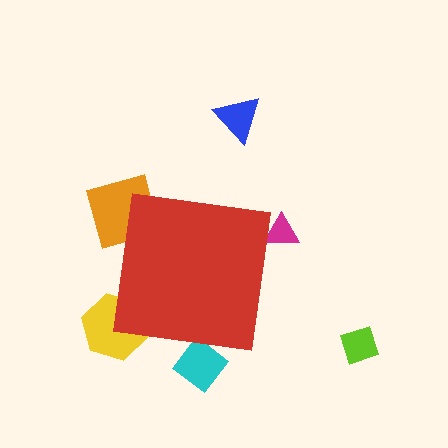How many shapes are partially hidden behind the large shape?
4 shapes are partially hidden.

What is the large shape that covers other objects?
A red square.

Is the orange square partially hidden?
Yes, the orange square is partially hidden behind the red square.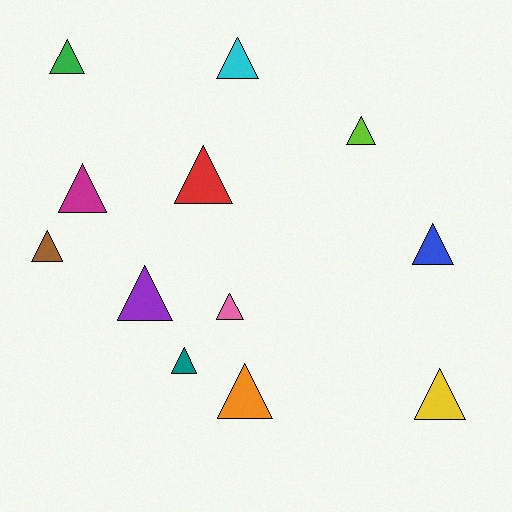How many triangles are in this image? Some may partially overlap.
There are 12 triangles.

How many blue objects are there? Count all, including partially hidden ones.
There is 1 blue object.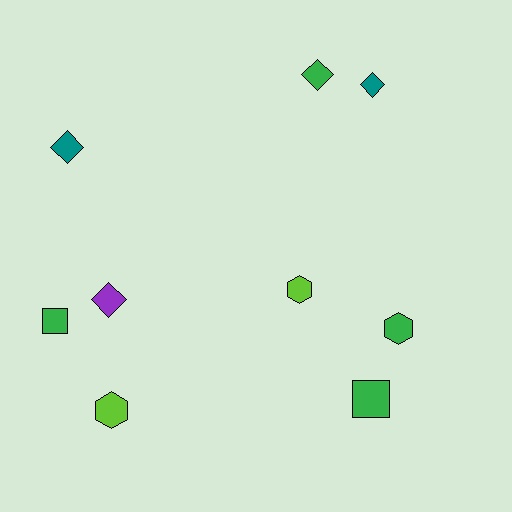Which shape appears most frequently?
Diamond, with 4 objects.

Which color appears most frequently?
Green, with 4 objects.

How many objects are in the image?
There are 9 objects.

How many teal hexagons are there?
There are no teal hexagons.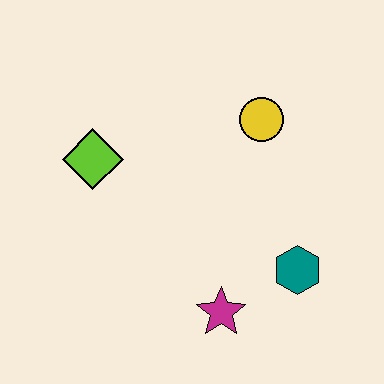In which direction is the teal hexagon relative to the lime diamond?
The teal hexagon is to the right of the lime diamond.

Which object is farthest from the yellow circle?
The magenta star is farthest from the yellow circle.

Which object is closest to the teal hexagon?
The magenta star is closest to the teal hexagon.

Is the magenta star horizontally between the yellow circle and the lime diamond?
Yes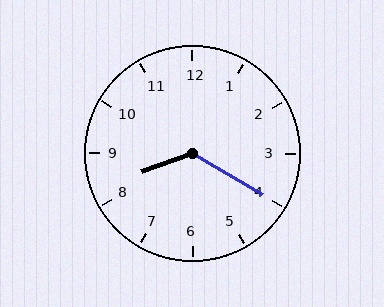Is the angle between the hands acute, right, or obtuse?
It is obtuse.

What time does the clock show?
8:20.